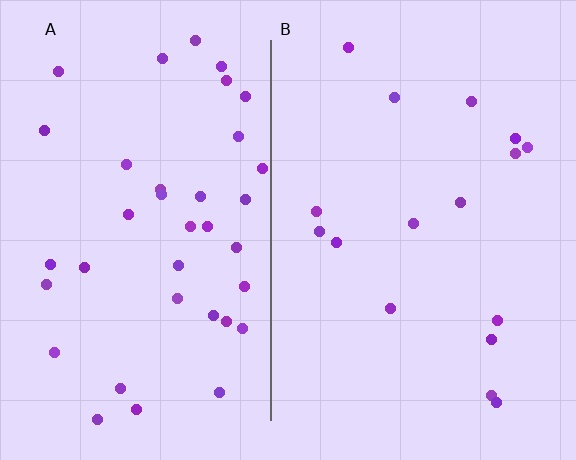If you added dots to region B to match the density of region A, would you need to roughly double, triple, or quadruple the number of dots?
Approximately double.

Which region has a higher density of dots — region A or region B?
A (the left).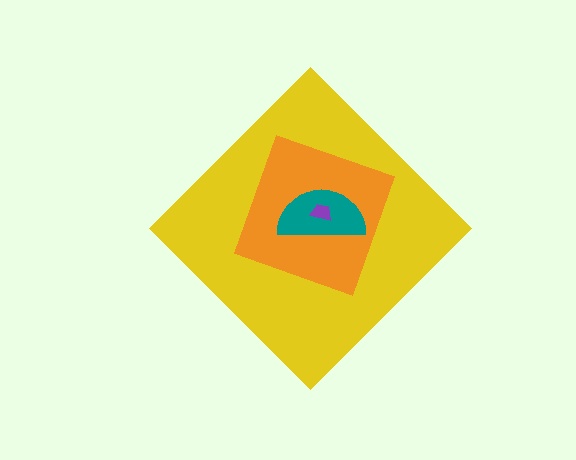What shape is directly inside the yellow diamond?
The orange square.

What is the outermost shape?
The yellow diamond.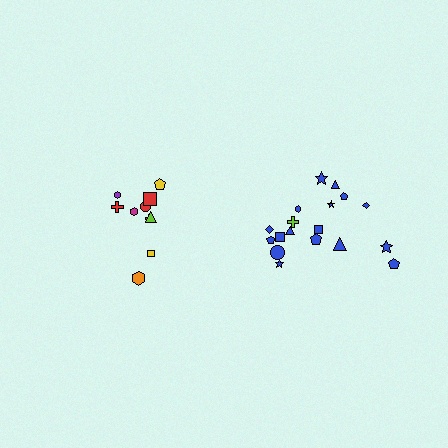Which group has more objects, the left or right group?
The right group.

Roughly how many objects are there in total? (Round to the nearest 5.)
Roughly 30 objects in total.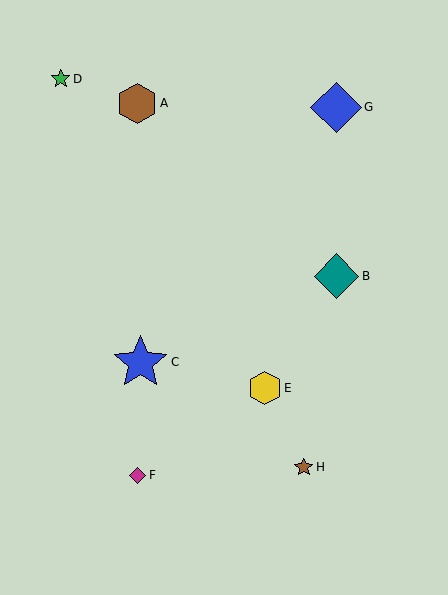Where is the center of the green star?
The center of the green star is at (61, 79).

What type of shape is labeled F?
Shape F is a magenta diamond.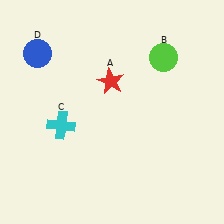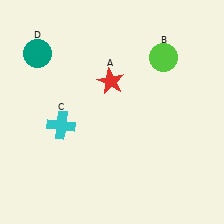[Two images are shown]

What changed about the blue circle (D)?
In Image 1, D is blue. In Image 2, it changed to teal.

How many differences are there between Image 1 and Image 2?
There is 1 difference between the two images.